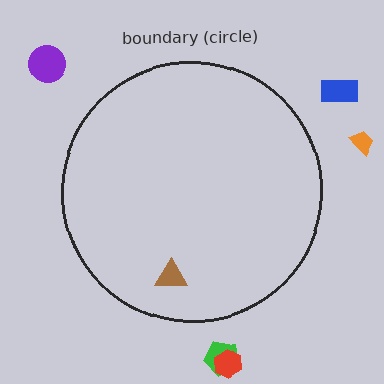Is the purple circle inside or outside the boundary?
Outside.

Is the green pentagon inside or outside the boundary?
Outside.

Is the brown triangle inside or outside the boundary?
Inside.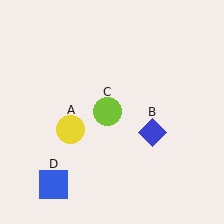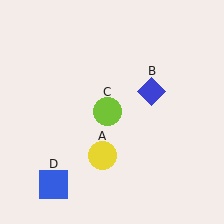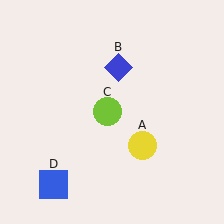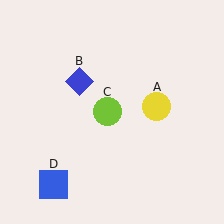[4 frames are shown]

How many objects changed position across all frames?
2 objects changed position: yellow circle (object A), blue diamond (object B).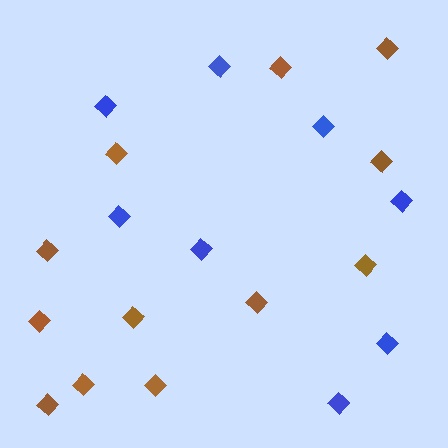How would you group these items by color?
There are 2 groups: one group of blue diamonds (8) and one group of brown diamonds (12).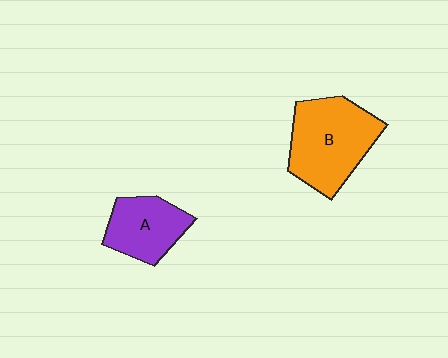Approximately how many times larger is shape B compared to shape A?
Approximately 1.5 times.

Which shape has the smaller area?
Shape A (purple).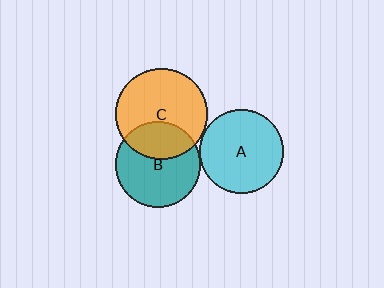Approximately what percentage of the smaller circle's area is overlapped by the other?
Approximately 5%.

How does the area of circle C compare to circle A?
Approximately 1.2 times.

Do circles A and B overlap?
Yes.